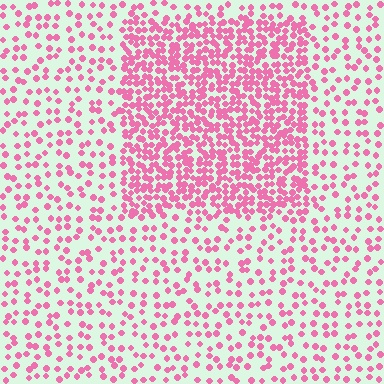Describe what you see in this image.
The image contains small pink elements arranged at two different densities. A rectangle-shaped region is visible where the elements are more densely packed than the surrounding area.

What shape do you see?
I see a rectangle.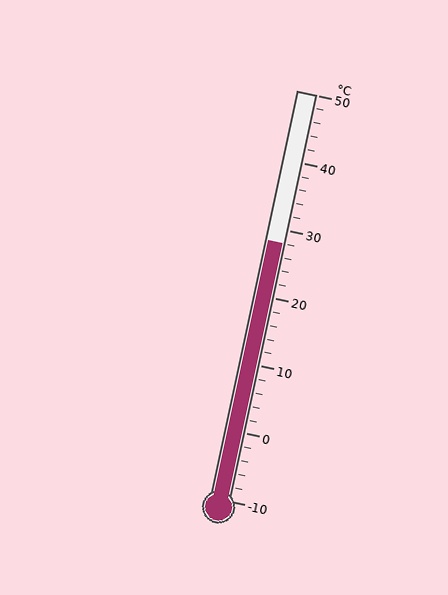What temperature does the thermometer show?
The thermometer shows approximately 28°C.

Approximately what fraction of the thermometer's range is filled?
The thermometer is filled to approximately 65% of its range.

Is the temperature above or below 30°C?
The temperature is below 30°C.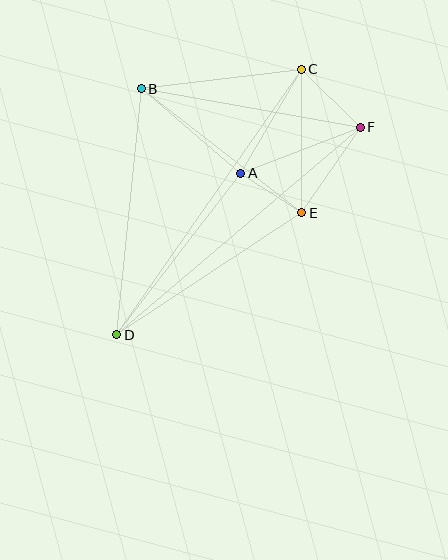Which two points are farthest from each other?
Points C and D are farthest from each other.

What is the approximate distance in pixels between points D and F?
The distance between D and F is approximately 320 pixels.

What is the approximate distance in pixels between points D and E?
The distance between D and E is approximately 222 pixels.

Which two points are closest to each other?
Points A and E are closest to each other.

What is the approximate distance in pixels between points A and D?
The distance between A and D is approximately 203 pixels.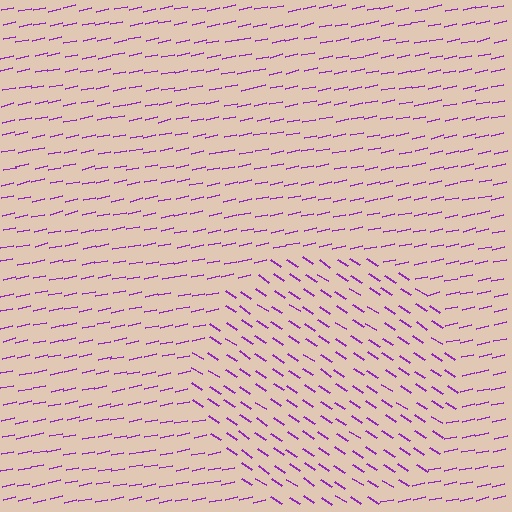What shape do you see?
I see a circle.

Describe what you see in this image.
The image is filled with small purple line segments. A circle region in the image has lines oriented differently from the surrounding lines, creating a visible texture boundary.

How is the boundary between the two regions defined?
The boundary is defined purely by a change in line orientation (approximately 45 degrees difference). All lines are the same color and thickness.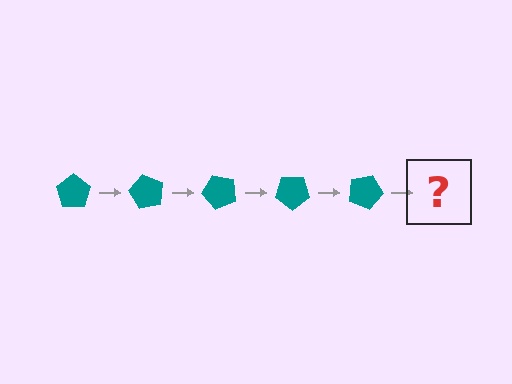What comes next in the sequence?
The next element should be a teal pentagon rotated 300 degrees.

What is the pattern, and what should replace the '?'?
The pattern is that the pentagon rotates 60 degrees each step. The '?' should be a teal pentagon rotated 300 degrees.